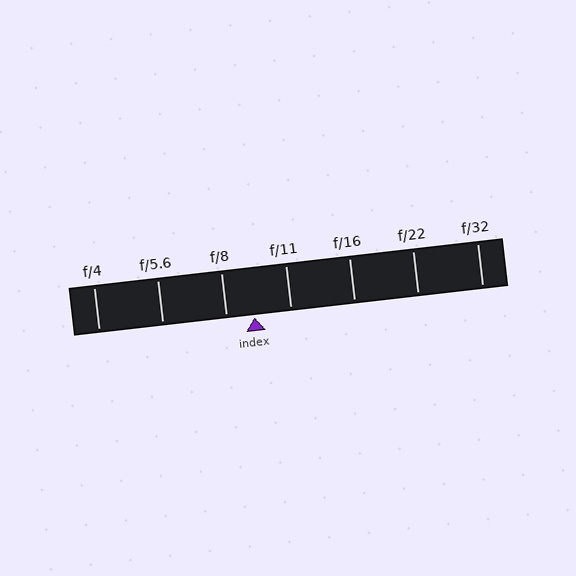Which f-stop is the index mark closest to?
The index mark is closest to f/8.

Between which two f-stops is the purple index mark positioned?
The index mark is between f/8 and f/11.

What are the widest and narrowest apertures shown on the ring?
The widest aperture shown is f/4 and the narrowest is f/32.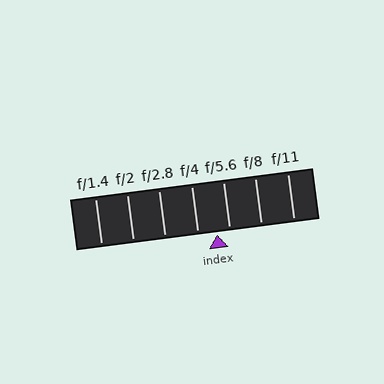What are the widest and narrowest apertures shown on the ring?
The widest aperture shown is f/1.4 and the narrowest is f/11.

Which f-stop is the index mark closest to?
The index mark is closest to f/5.6.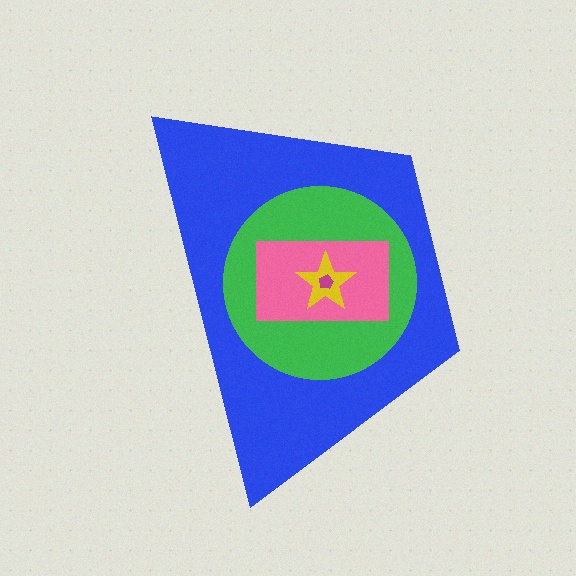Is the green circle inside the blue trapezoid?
Yes.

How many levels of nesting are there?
5.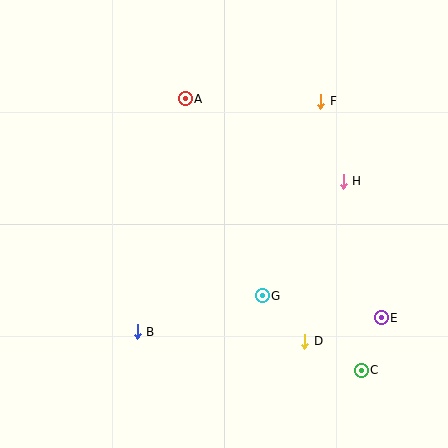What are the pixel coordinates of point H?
Point H is at (343, 181).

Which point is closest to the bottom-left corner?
Point B is closest to the bottom-left corner.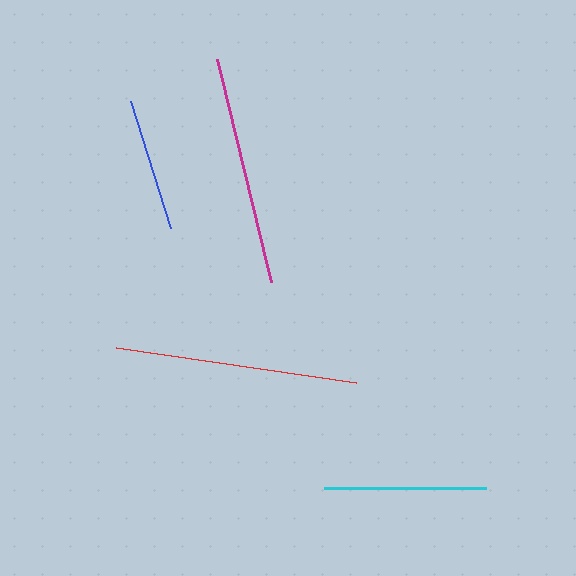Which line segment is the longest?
The red line is the longest at approximately 243 pixels.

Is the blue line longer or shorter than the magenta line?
The magenta line is longer than the blue line.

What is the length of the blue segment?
The blue segment is approximately 133 pixels long.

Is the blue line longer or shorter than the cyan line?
The cyan line is longer than the blue line.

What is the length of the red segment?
The red segment is approximately 243 pixels long.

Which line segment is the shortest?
The blue line is the shortest at approximately 133 pixels.